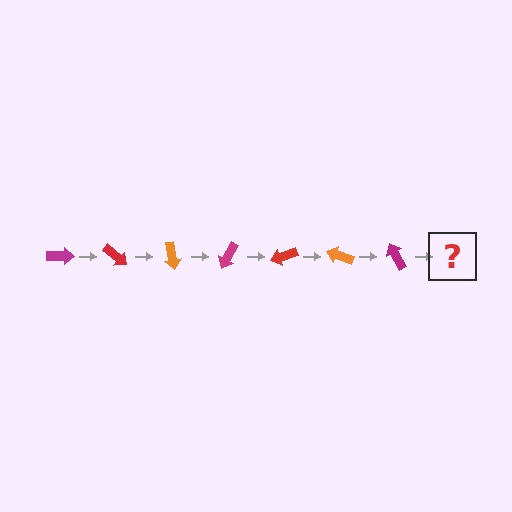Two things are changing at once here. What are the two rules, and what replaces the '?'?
The two rules are that it rotates 40 degrees each step and the color cycles through magenta, red, and orange. The '?' should be a red arrow, rotated 280 degrees from the start.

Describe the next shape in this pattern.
It should be a red arrow, rotated 280 degrees from the start.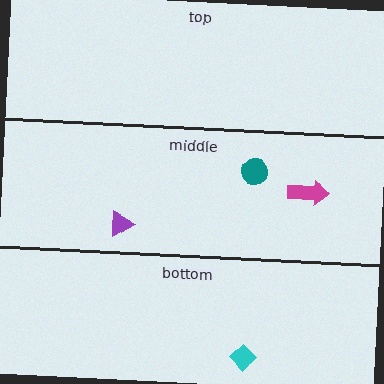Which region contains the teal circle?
The middle region.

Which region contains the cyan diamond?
The bottom region.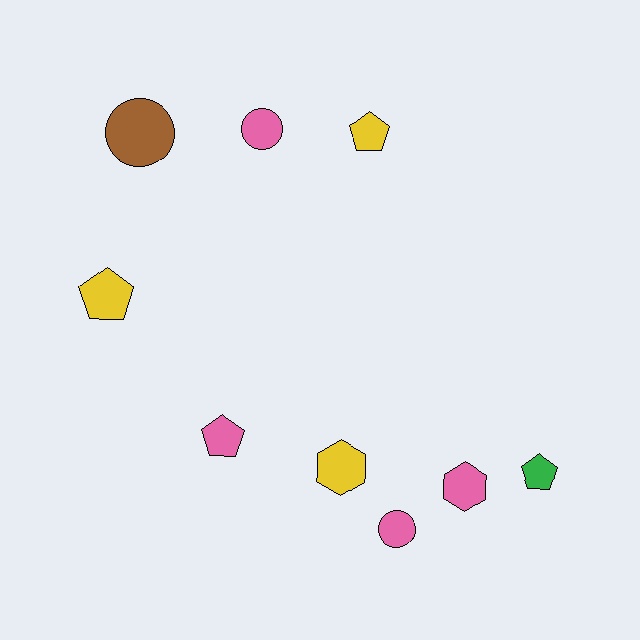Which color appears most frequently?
Pink, with 4 objects.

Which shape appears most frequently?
Pentagon, with 4 objects.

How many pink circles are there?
There are 2 pink circles.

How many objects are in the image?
There are 9 objects.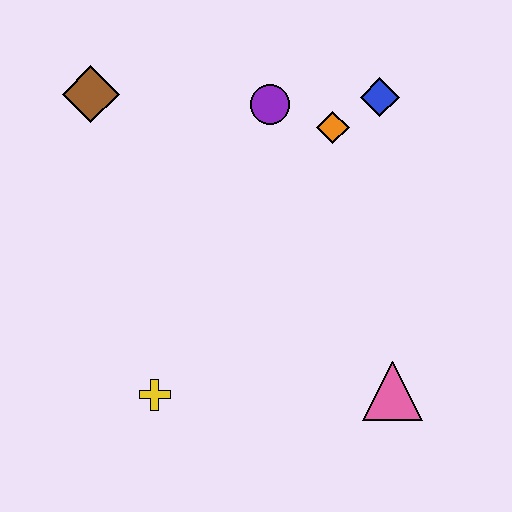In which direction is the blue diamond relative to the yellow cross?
The blue diamond is above the yellow cross.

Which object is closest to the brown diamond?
The purple circle is closest to the brown diamond.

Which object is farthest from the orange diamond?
The yellow cross is farthest from the orange diamond.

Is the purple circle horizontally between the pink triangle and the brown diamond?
Yes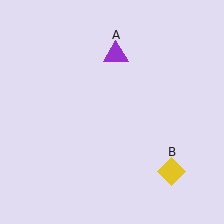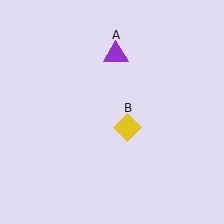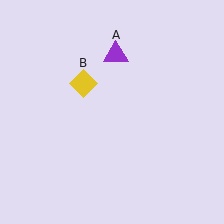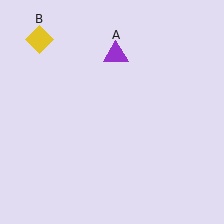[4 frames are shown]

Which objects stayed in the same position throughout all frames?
Purple triangle (object A) remained stationary.